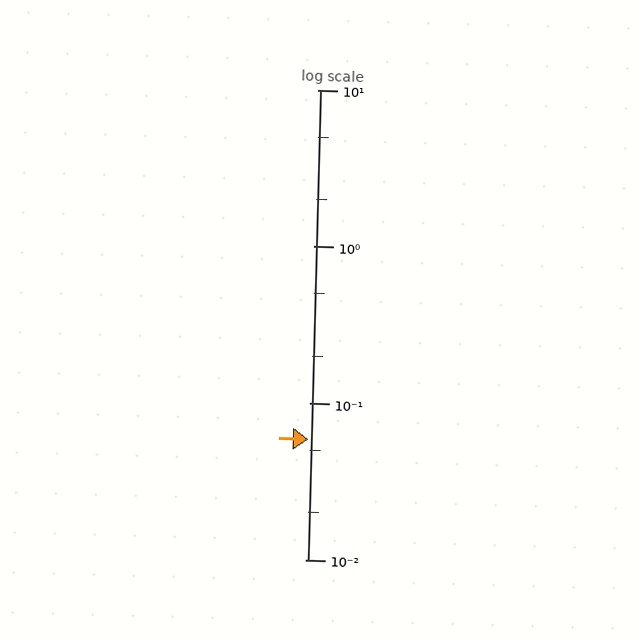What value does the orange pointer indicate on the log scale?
The pointer indicates approximately 0.059.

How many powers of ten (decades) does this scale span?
The scale spans 3 decades, from 0.01 to 10.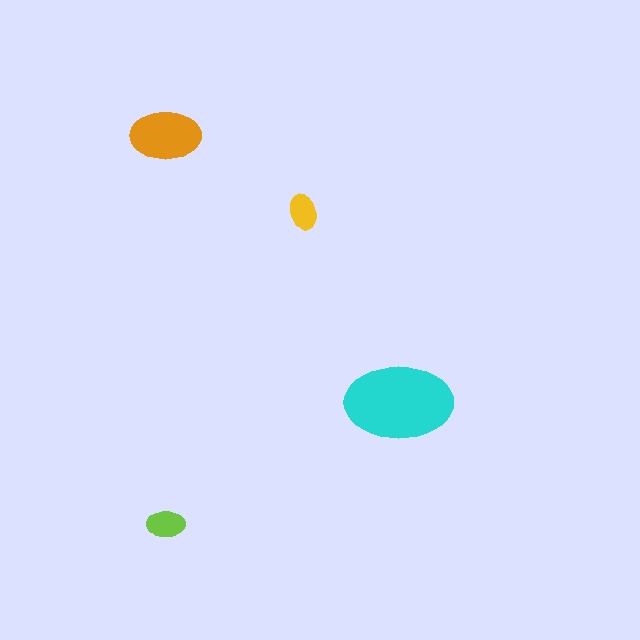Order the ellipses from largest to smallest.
the cyan one, the orange one, the lime one, the yellow one.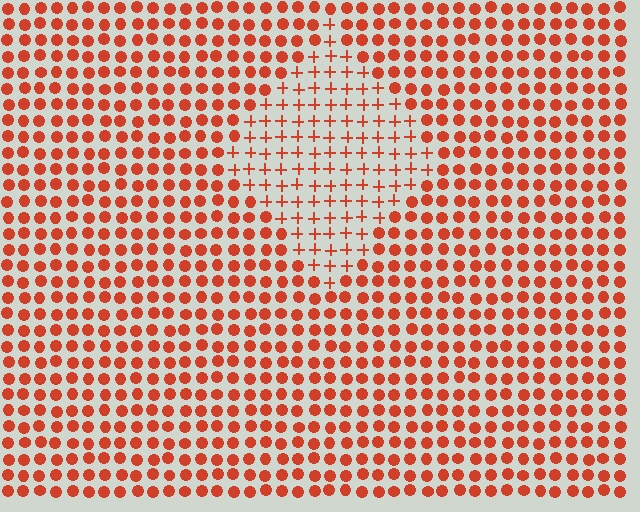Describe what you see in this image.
The image is filled with small red elements arranged in a uniform grid. A diamond-shaped region contains plus signs, while the surrounding area contains circles. The boundary is defined purely by the change in element shape.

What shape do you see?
I see a diamond.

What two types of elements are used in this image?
The image uses plus signs inside the diamond region and circles outside it.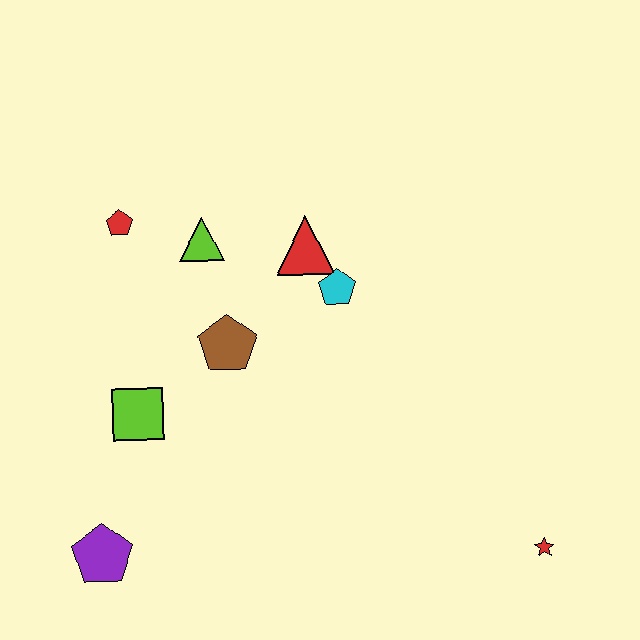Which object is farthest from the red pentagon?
The red star is farthest from the red pentagon.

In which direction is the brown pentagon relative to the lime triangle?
The brown pentagon is below the lime triangle.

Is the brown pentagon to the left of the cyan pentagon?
Yes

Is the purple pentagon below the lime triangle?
Yes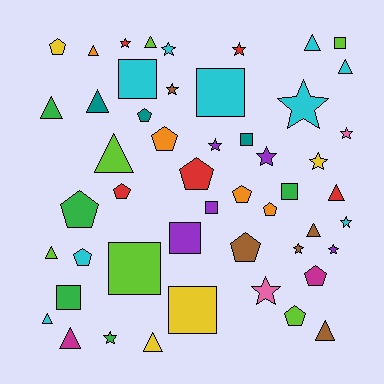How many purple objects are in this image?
There are 5 purple objects.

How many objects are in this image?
There are 50 objects.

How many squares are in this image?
There are 10 squares.